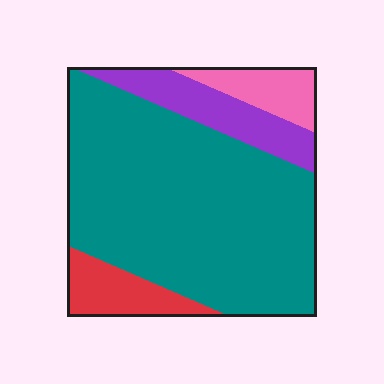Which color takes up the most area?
Teal, at roughly 70%.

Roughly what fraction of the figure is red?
Red takes up about one tenth (1/10) of the figure.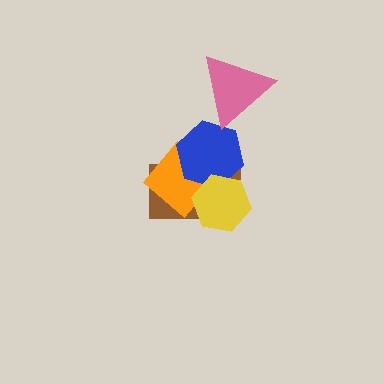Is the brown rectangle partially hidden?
Yes, it is partially covered by another shape.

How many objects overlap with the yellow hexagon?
3 objects overlap with the yellow hexagon.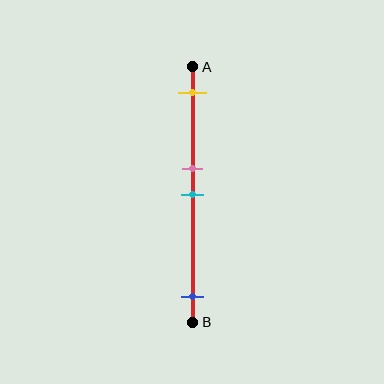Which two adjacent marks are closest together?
The pink and cyan marks are the closest adjacent pair.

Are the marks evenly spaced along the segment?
No, the marks are not evenly spaced.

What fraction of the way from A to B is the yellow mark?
The yellow mark is approximately 10% (0.1) of the way from A to B.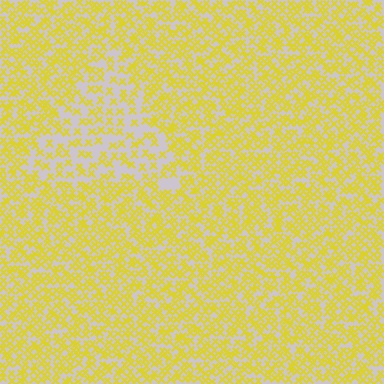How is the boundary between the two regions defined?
The boundary is defined by a change in element density (approximately 2.0x ratio). All elements are the same color, size, and shape.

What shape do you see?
I see a triangle.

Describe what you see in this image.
The image contains small yellow elements arranged at two different densities. A triangle-shaped region is visible where the elements are less densely packed than the surrounding area.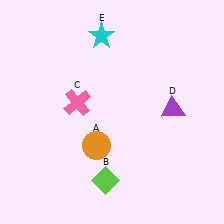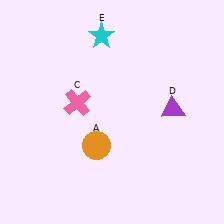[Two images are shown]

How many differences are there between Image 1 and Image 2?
There is 1 difference between the two images.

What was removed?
The lime diamond (B) was removed in Image 2.